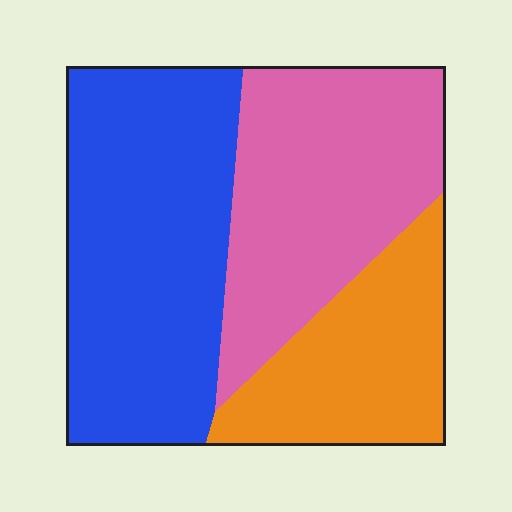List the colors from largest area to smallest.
From largest to smallest: blue, pink, orange.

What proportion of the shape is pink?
Pink covers around 35% of the shape.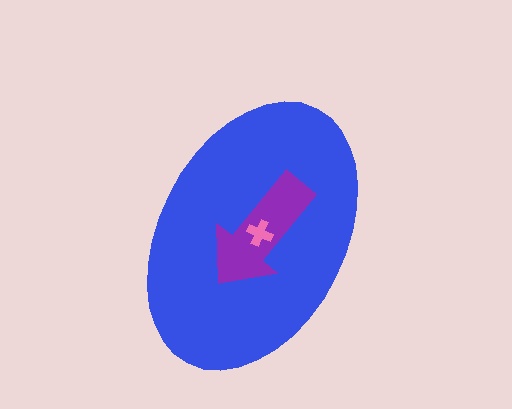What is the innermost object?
The pink cross.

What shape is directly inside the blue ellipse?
The purple arrow.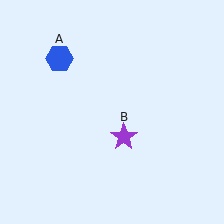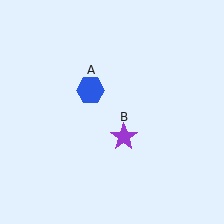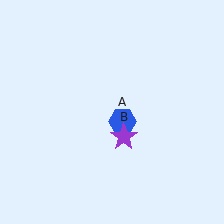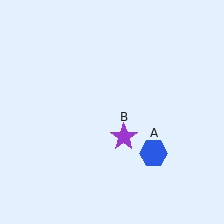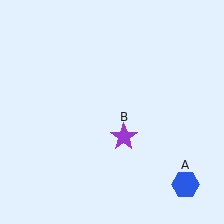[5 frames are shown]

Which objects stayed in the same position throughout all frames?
Purple star (object B) remained stationary.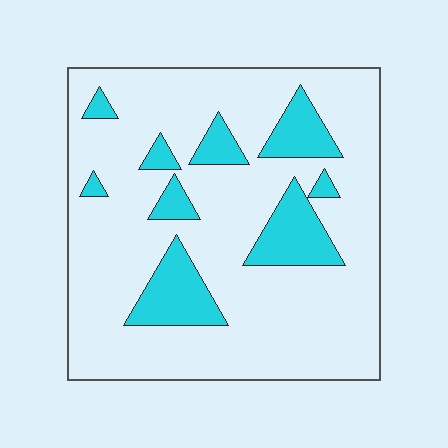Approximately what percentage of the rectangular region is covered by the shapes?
Approximately 20%.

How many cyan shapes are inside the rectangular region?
9.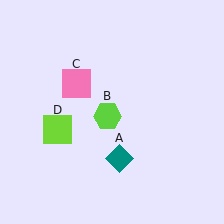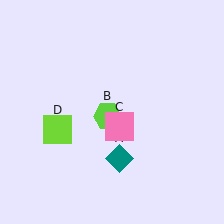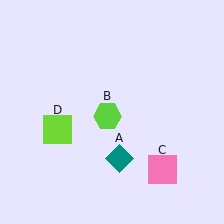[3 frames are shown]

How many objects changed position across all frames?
1 object changed position: pink square (object C).